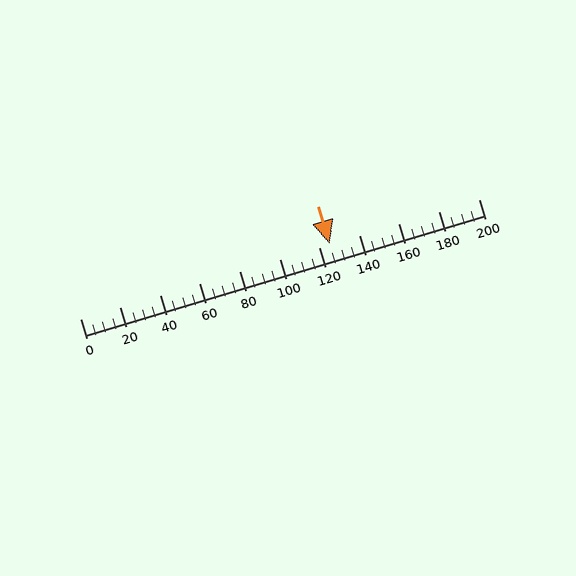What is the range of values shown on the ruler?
The ruler shows values from 0 to 200.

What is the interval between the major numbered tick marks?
The major tick marks are spaced 20 units apart.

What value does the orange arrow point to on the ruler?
The orange arrow points to approximately 125.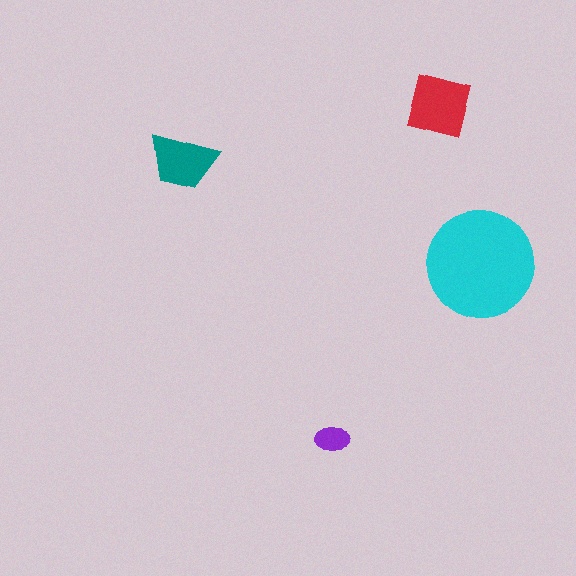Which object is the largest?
The cyan circle.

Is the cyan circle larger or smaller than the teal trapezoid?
Larger.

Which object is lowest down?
The purple ellipse is bottommost.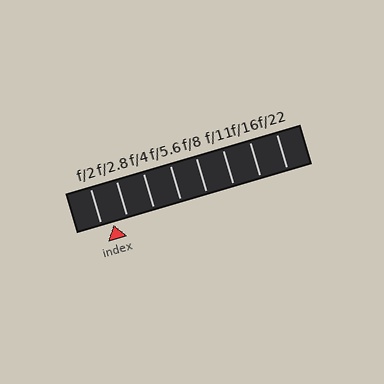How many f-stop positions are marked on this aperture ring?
There are 8 f-stop positions marked.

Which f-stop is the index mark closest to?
The index mark is closest to f/2.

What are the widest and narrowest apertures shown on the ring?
The widest aperture shown is f/2 and the narrowest is f/22.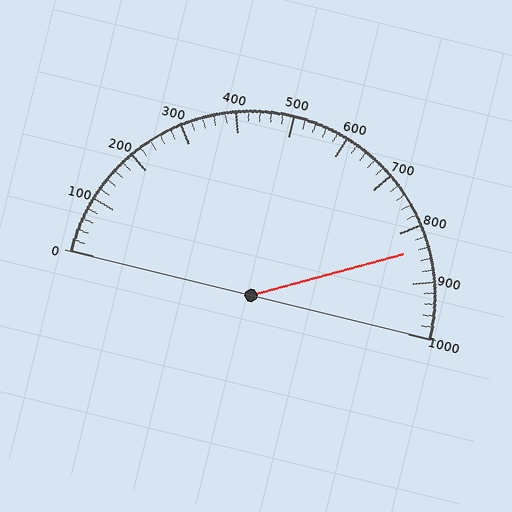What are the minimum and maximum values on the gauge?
The gauge ranges from 0 to 1000.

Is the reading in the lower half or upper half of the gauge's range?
The reading is in the upper half of the range (0 to 1000).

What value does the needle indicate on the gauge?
The needle indicates approximately 840.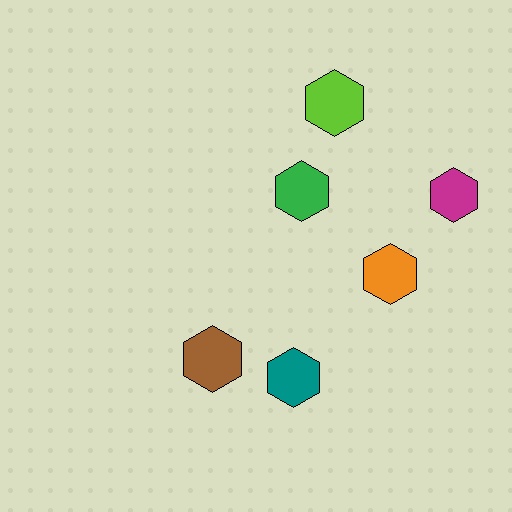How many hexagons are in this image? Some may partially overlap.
There are 6 hexagons.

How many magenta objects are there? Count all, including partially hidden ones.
There is 1 magenta object.